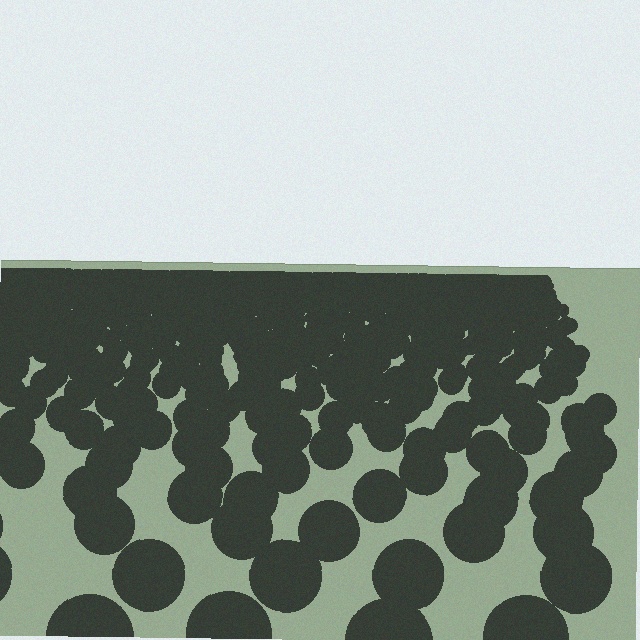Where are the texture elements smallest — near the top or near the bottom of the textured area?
Near the top.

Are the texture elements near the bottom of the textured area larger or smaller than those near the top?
Larger. Near the bottom, elements are closer to the viewer and appear at a bigger on-screen size.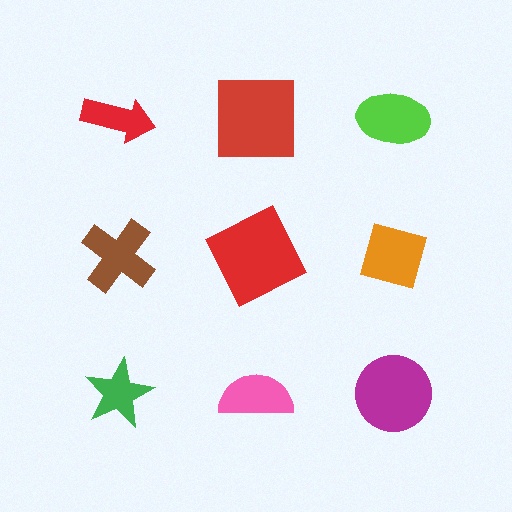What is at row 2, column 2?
A red square.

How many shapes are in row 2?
3 shapes.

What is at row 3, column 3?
A magenta circle.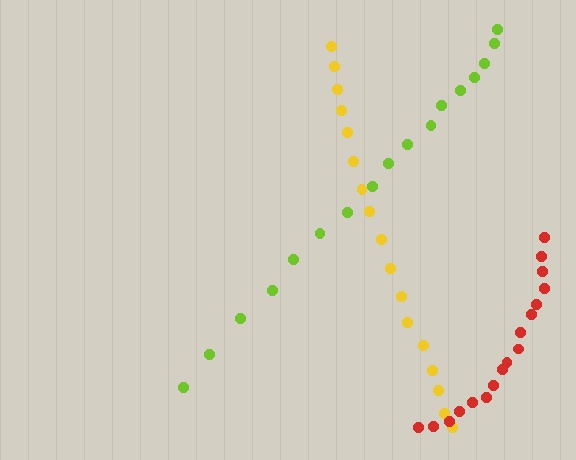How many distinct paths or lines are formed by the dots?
There are 3 distinct paths.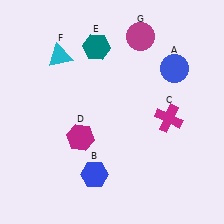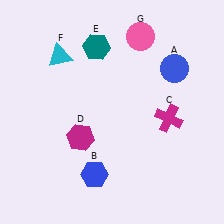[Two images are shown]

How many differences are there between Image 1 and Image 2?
There is 1 difference between the two images.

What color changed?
The circle (G) changed from magenta in Image 1 to pink in Image 2.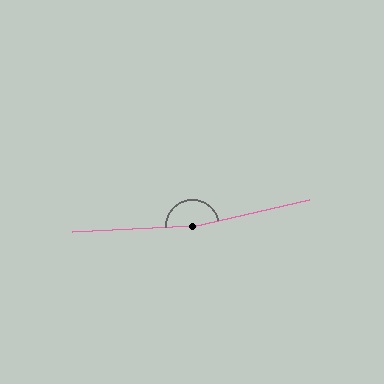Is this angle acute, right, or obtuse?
It is obtuse.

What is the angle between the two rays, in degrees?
Approximately 170 degrees.